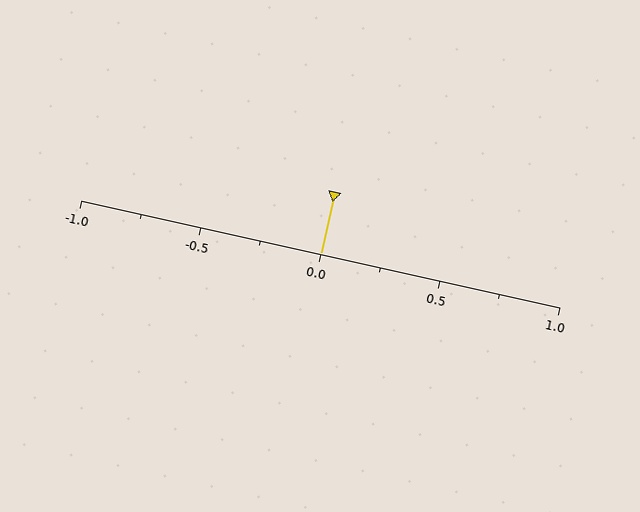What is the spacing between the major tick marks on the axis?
The major ticks are spaced 0.5 apart.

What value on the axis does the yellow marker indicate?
The marker indicates approximately 0.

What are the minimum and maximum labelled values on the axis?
The axis runs from -1.0 to 1.0.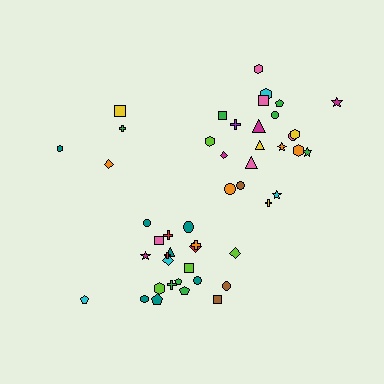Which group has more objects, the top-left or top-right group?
The top-right group.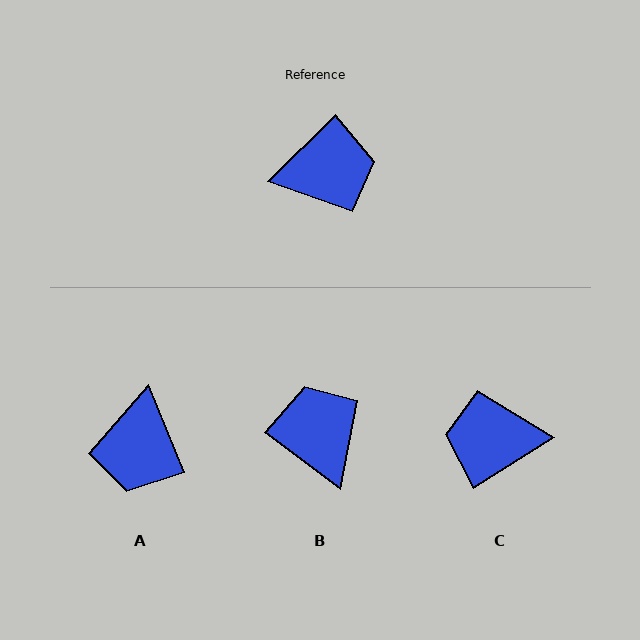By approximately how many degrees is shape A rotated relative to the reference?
Approximately 112 degrees clockwise.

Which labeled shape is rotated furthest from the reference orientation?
C, about 168 degrees away.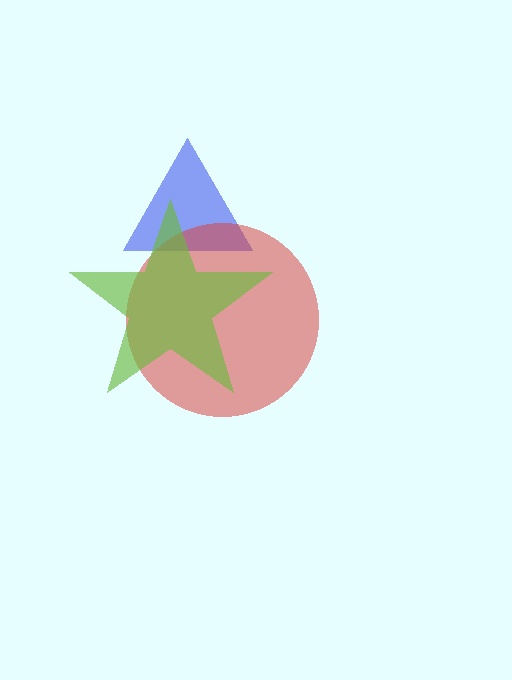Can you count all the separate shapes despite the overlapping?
Yes, there are 3 separate shapes.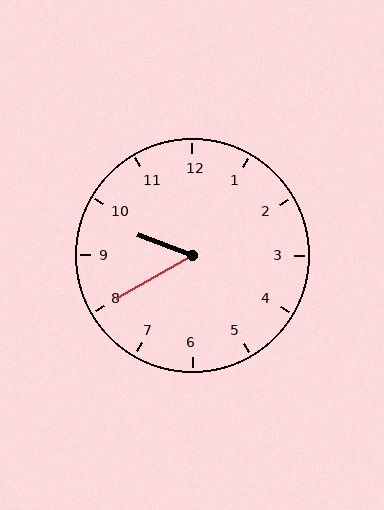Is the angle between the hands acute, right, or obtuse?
It is acute.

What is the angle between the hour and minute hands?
Approximately 50 degrees.